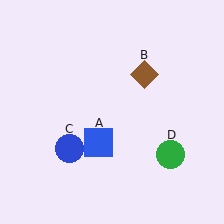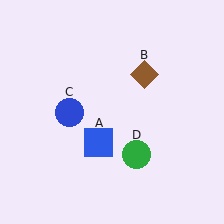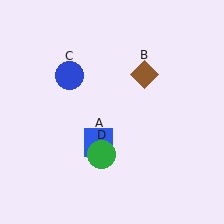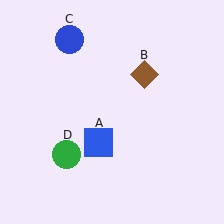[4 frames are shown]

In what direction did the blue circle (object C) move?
The blue circle (object C) moved up.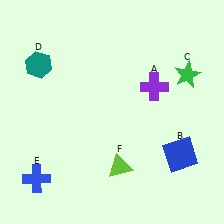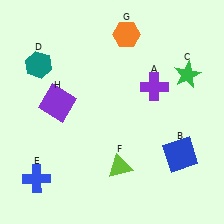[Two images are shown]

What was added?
An orange hexagon (G), a purple square (H) were added in Image 2.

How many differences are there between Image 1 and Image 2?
There are 2 differences between the two images.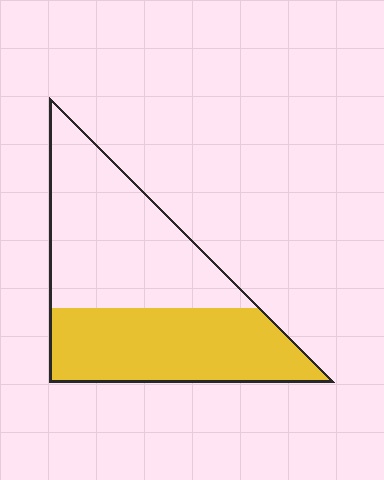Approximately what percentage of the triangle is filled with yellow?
Approximately 45%.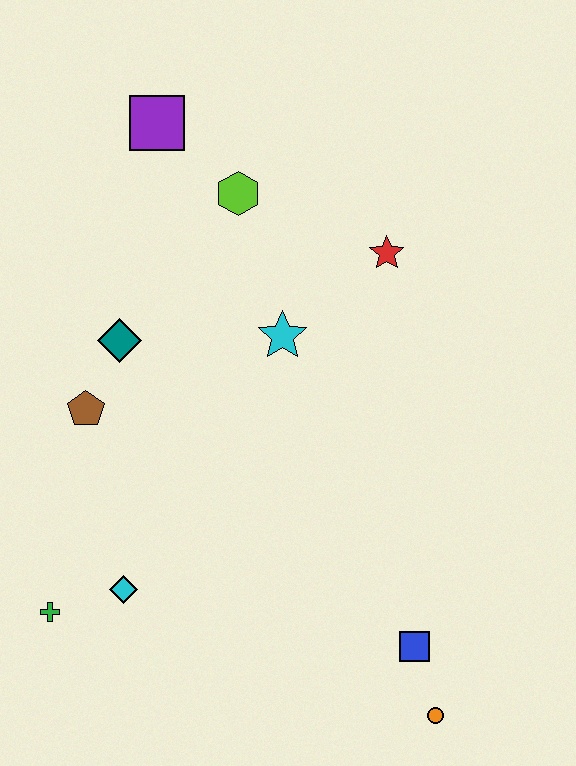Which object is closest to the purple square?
The lime hexagon is closest to the purple square.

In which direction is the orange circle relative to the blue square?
The orange circle is below the blue square.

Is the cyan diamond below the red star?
Yes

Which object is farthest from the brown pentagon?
The orange circle is farthest from the brown pentagon.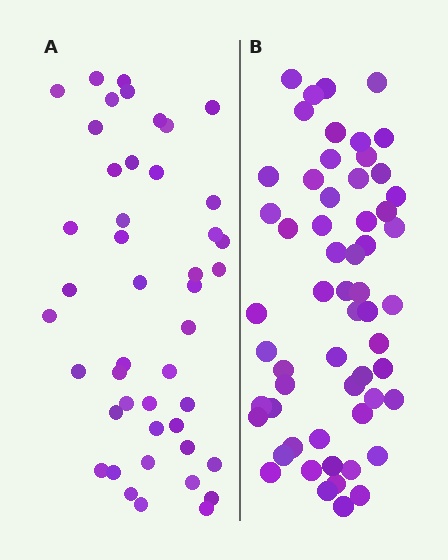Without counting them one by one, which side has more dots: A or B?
Region B (the right region) has more dots.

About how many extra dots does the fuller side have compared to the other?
Region B has approximately 15 more dots than region A.